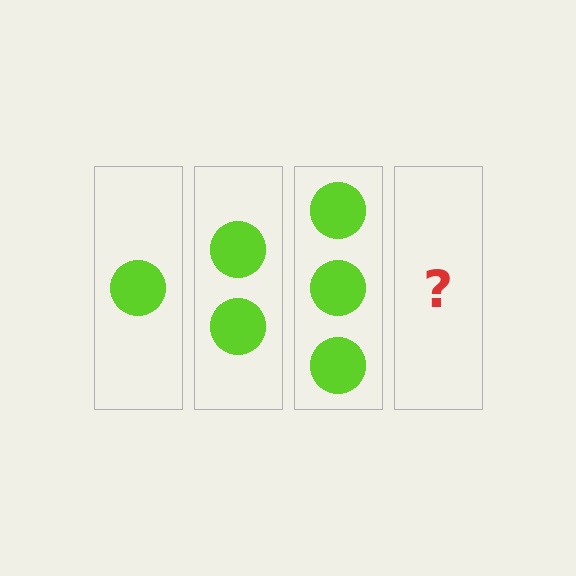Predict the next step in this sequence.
The next step is 4 circles.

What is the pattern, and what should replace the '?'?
The pattern is that each step adds one more circle. The '?' should be 4 circles.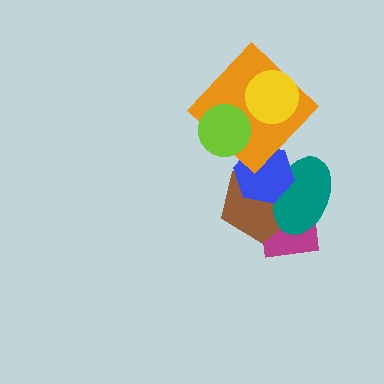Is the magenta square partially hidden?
Yes, it is partially covered by another shape.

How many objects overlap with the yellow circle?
1 object overlaps with the yellow circle.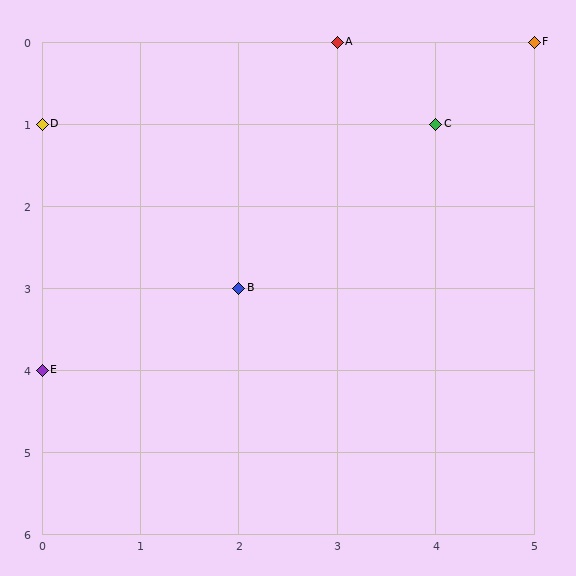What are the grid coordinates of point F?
Point F is at grid coordinates (5, 0).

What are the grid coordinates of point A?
Point A is at grid coordinates (3, 0).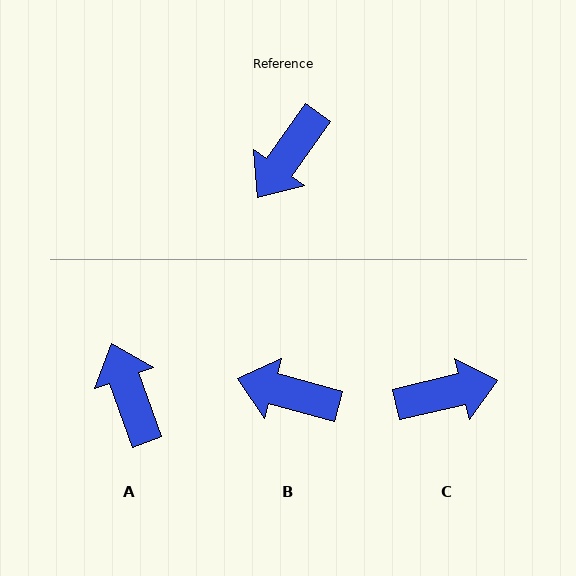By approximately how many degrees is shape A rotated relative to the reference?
Approximately 125 degrees clockwise.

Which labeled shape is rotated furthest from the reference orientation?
C, about 138 degrees away.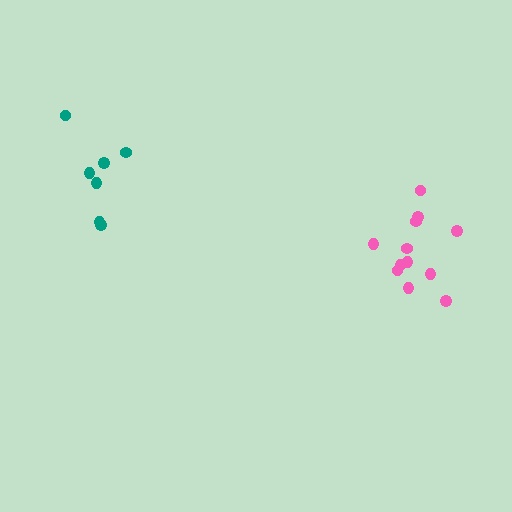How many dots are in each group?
Group 1: 7 dots, Group 2: 12 dots (19 total).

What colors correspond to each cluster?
The clusters are colored: teal, pink.